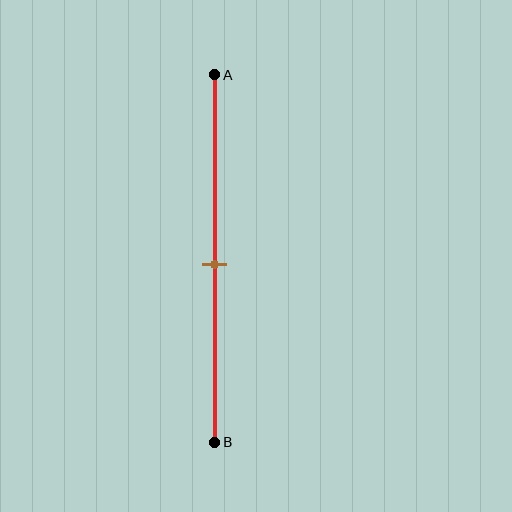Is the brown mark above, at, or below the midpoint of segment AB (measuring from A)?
The brown mark is approximately at the midpoint of segment AB.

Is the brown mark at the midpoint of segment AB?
Yes, the mark is approximately at the midpoint.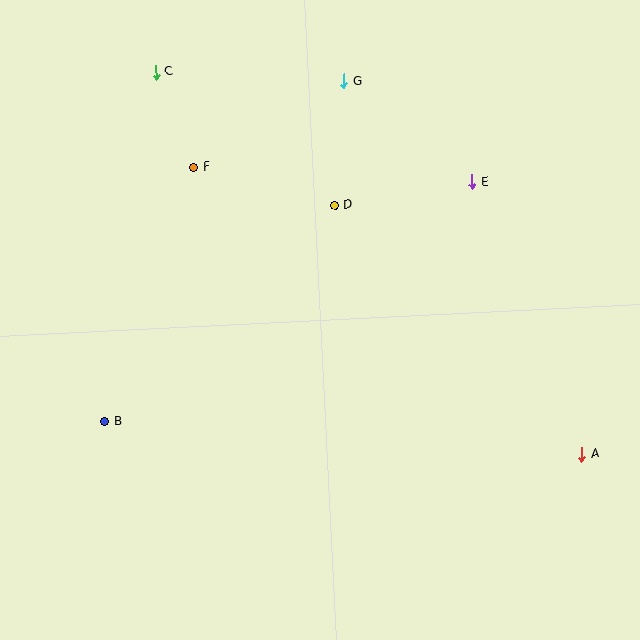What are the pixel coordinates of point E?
Point E is at (472, 182).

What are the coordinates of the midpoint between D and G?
The midpoint between D and G is at (339, 143).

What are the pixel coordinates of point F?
Point F is at (194, 168).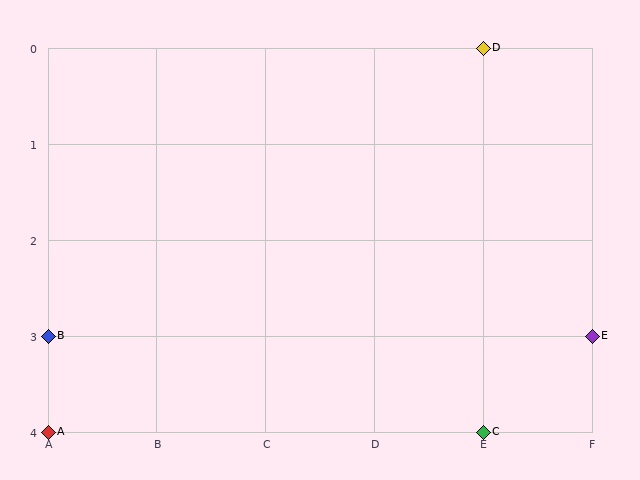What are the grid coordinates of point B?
Point B is at grid coordinates (A, 3).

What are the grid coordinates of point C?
Point C is at grid coordinates (E, 4).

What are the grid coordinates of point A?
Point A is at grid coordinates (A, 4).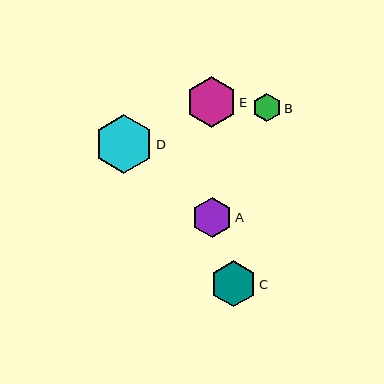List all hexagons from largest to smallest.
From largest to smallest: D, E, C, A, B.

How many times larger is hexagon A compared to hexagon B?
Hexagon A is approximately 1.4 times the size of hexagon B.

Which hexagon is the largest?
Hexagon D is the largest with a size of approximately 59 pixels.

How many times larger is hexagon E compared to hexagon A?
Hexagon E is approximately 1.3 times the size of hexagon A.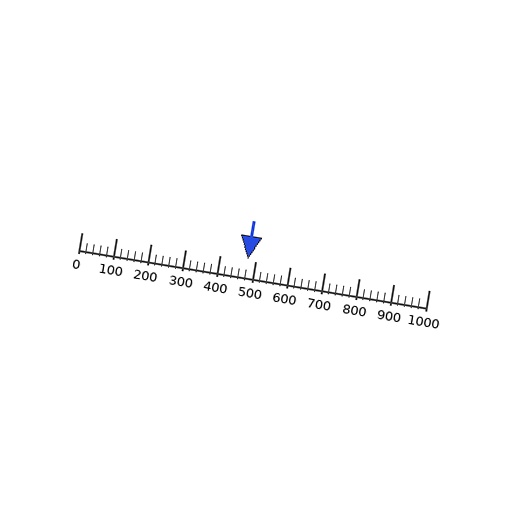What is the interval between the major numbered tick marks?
The major tick marks are spaced 100 units apart.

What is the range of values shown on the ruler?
The ruler shows values from 0 to 1000.